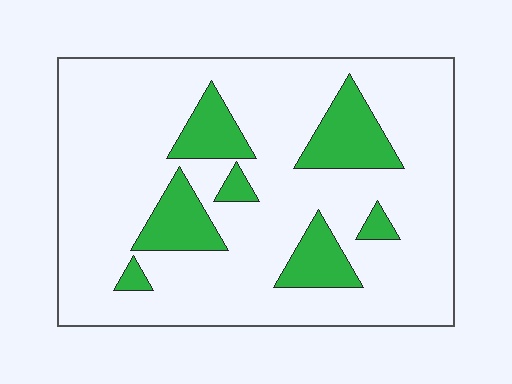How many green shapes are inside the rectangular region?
7.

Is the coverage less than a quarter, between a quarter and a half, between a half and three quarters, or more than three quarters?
Less than a quarter.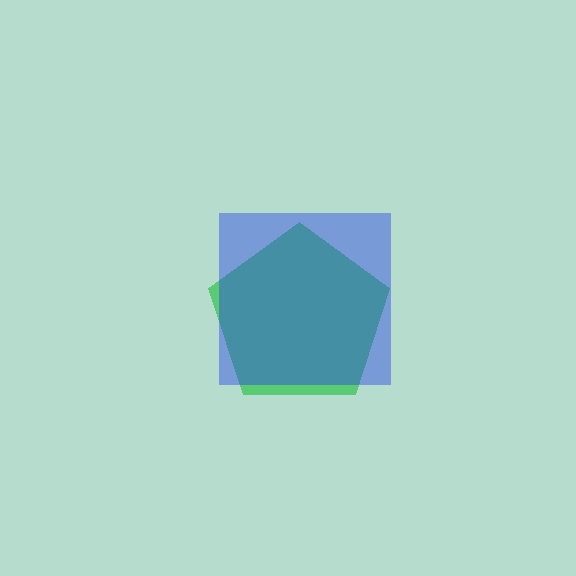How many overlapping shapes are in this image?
There are 2 overlapping shapes in the image.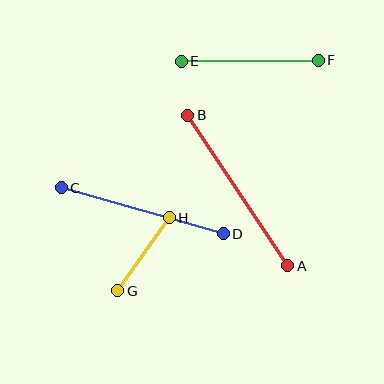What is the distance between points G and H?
The distance is approximately 89 pixels.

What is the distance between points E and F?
The distance is approximately 137 pixels.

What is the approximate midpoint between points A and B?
The midpoint is at approximately (238, 191) pixels.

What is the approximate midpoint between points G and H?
The midpoint is at approximately (143, 254) pixels.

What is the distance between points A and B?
The distance is approximately 181 pixels.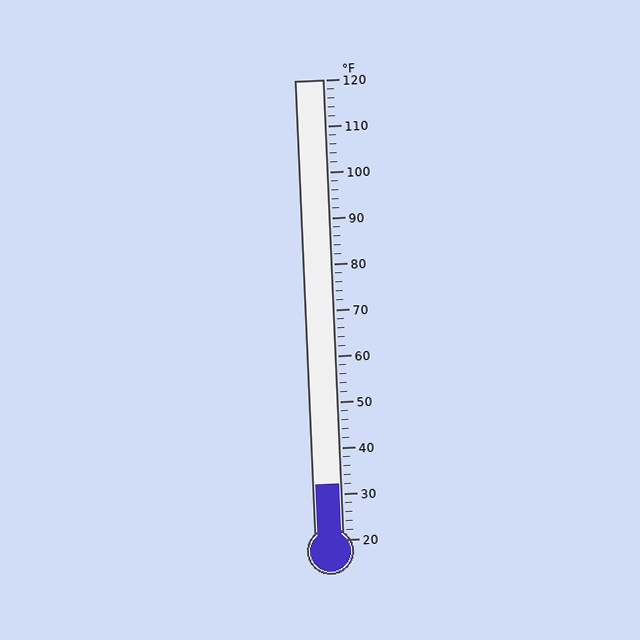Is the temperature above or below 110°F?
The temperature is below 110°F.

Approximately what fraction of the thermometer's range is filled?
The thermometer is filled to approximately 10% of its range.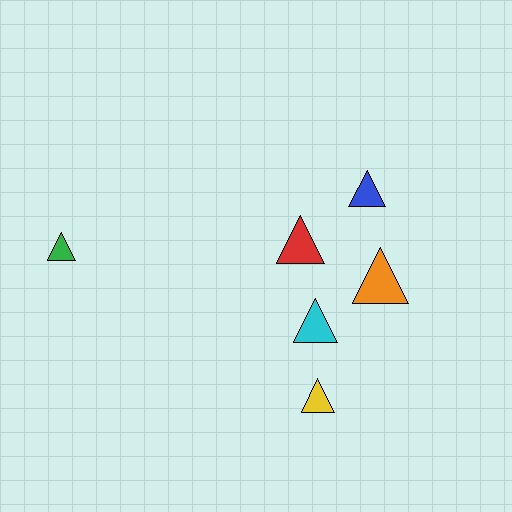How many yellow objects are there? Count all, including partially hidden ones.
There is 1 yellow object.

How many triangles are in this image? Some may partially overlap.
There are 6 triangles.